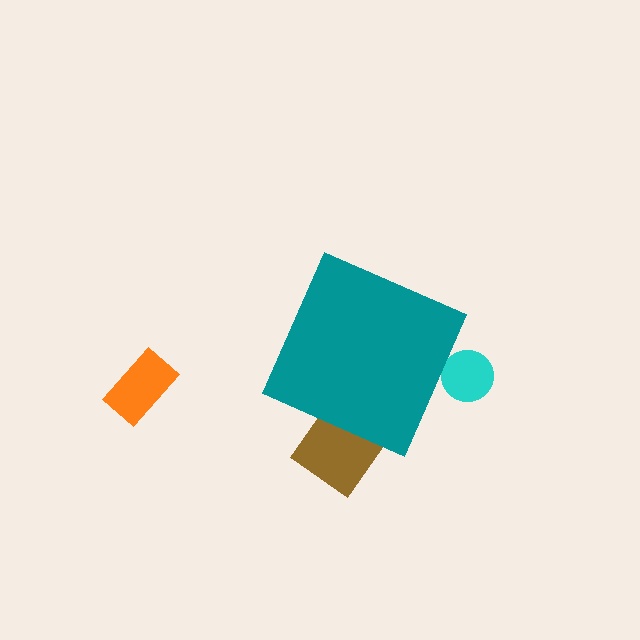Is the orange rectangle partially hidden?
No, the orange rectangle is fully visible.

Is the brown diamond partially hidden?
Yes, the brown diamond is partially hidden behind the teal diamond.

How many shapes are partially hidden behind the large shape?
2 shapes are partially hidden.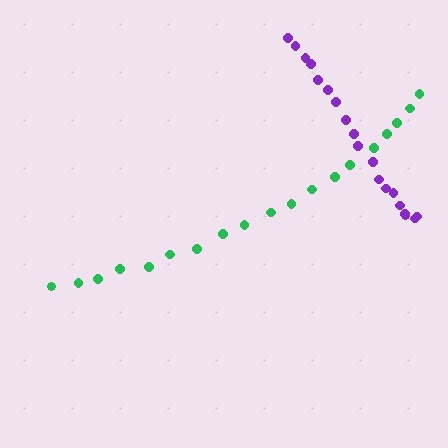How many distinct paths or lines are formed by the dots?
There are 2 distinct paths.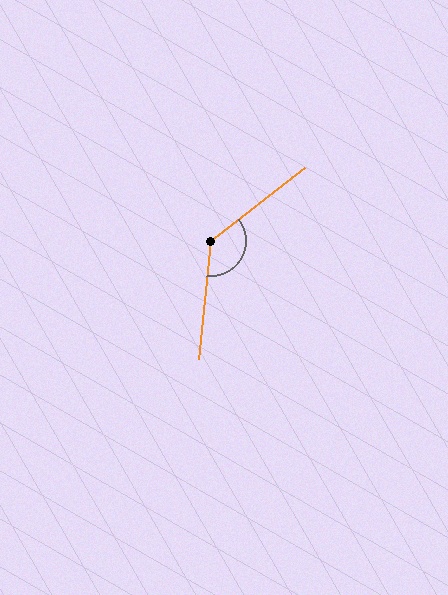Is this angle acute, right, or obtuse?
It is obtuse.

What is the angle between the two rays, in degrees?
Approximately 134 degrees.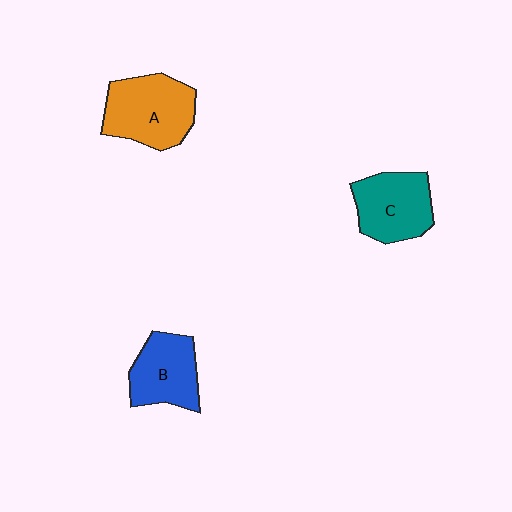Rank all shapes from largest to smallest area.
From largest to smallest: A (orange), C (teal), B (blue).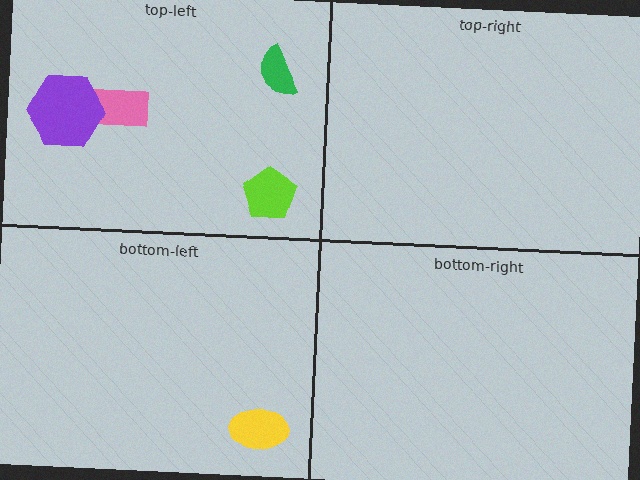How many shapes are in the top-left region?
4.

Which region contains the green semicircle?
The top-left region.